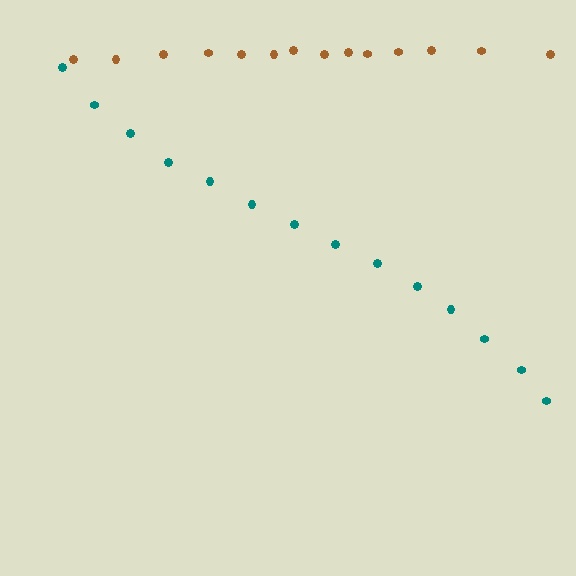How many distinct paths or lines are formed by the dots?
There are 2 distinct paths.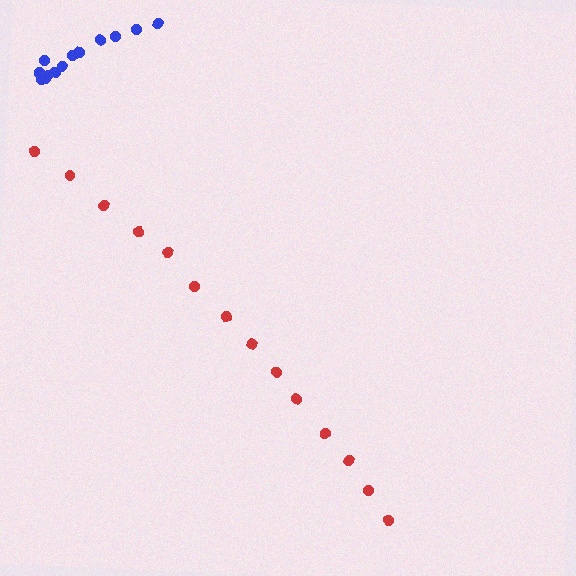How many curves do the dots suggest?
There are 2 distinct paths.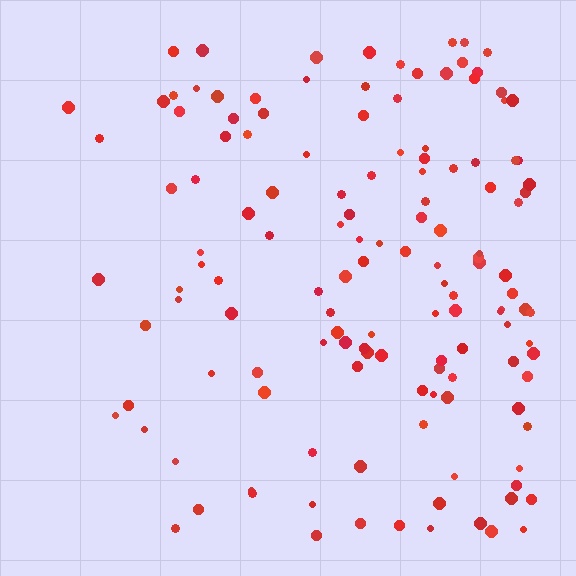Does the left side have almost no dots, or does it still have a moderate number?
Still a moderate number, just noticeably fewer than the right.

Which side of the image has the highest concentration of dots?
The right.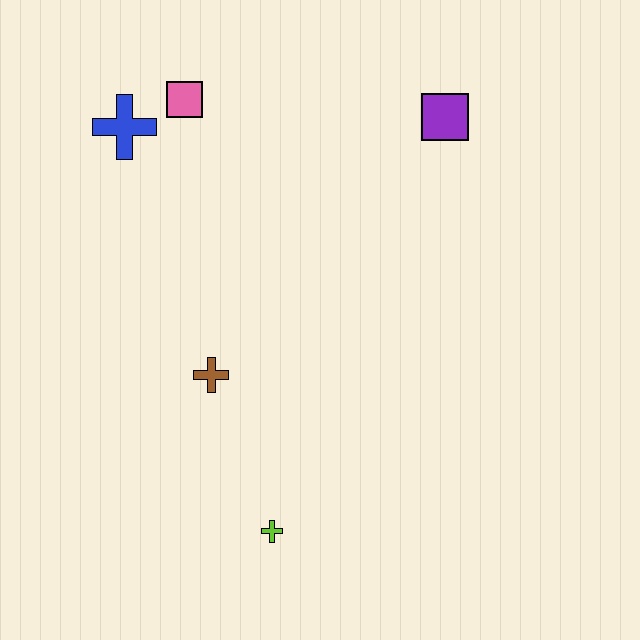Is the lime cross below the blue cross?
Yes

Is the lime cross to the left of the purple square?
Yes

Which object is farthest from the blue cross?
The lime cross is farthest from the blue cross.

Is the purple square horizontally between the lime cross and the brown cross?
No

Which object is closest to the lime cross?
The brown cross is closest to the lime cross.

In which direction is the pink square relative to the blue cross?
The pink square is to the right of the blue cross.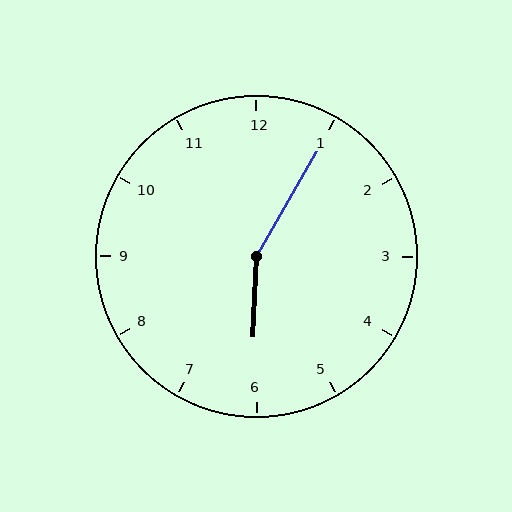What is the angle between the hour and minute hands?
Approximately 152 degrees.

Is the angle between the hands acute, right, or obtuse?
It is obtuse.